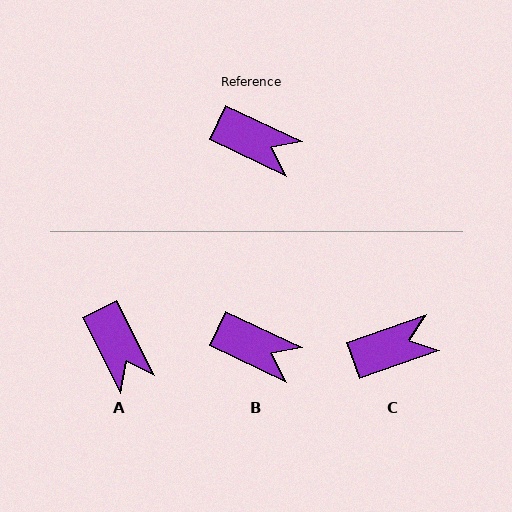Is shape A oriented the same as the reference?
No, it is off by about 38 degrees.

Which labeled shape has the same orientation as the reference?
B.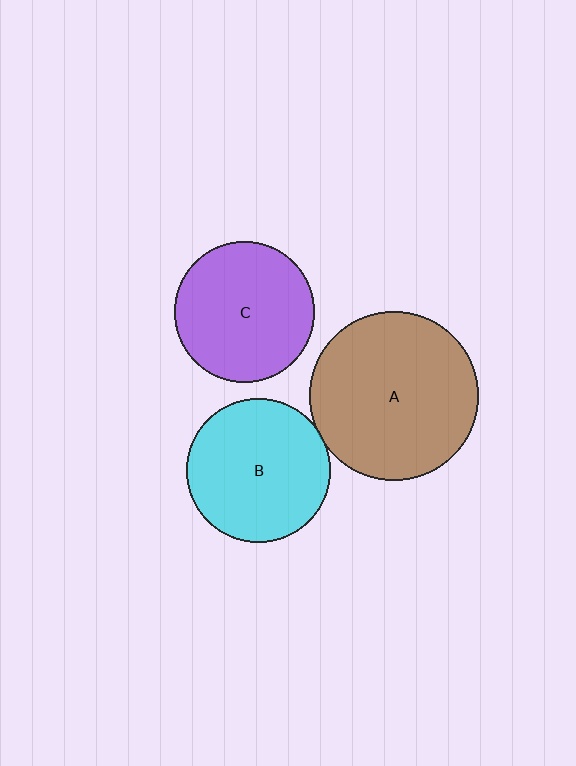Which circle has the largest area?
Circle A (brown).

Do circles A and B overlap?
Yes.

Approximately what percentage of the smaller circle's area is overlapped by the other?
Approximately 5%.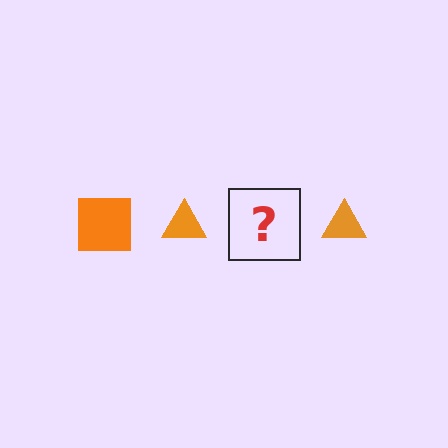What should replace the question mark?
The question mark should be replaced with an orange square.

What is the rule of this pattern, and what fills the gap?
The rule is that the pattern cycles through square, triangle shapes in orange. The gap should be filled with an orange square.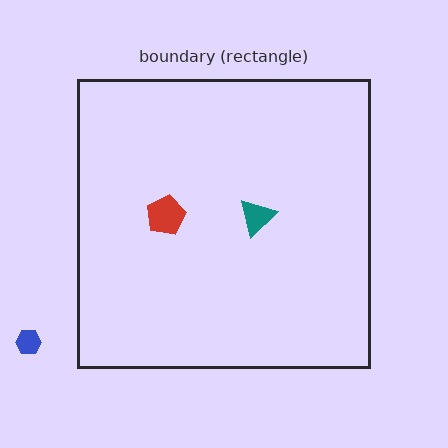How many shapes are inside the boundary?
2 inside, 1 outside.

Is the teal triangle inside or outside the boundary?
Inside.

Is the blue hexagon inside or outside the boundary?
Outside.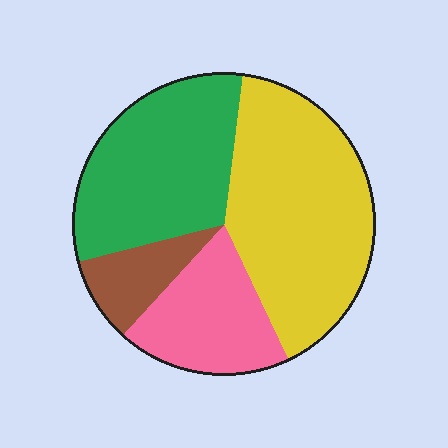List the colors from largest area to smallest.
From largest to smallest: yellow, green, pink, brown.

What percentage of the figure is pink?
Pink covers about 20% of the figure.